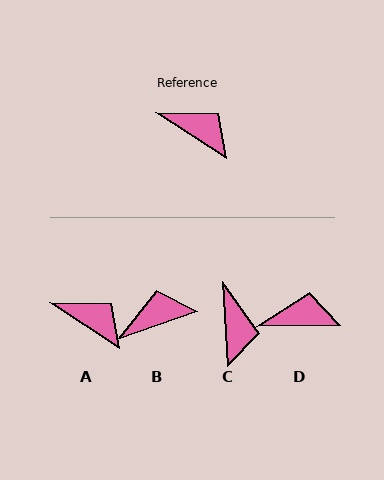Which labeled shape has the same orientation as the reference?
A.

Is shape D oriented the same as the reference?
No, it is off by about 34 degrees.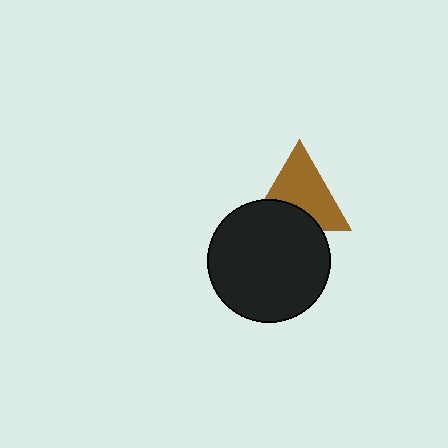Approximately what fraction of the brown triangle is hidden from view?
Roughly 34% of the brown triangle is hidden behind the black circle.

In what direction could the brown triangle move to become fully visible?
The brown triangle could move up. That would shift it out from behind the black circle entirely.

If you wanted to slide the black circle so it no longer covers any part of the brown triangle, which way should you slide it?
Slide it down — that is the most direct way to separate the two shapes.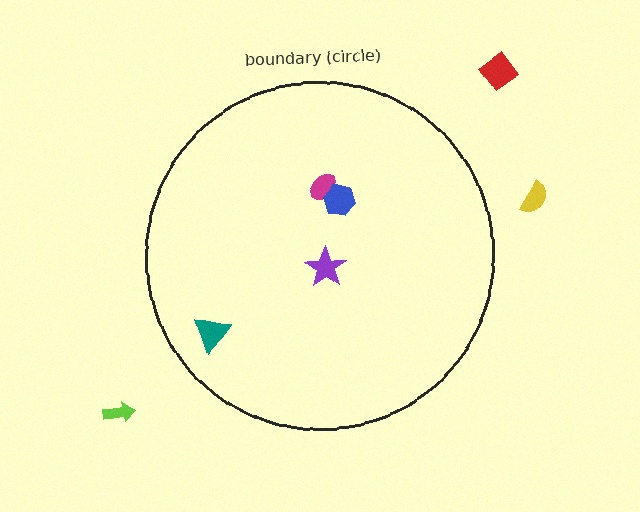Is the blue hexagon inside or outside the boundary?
Inside.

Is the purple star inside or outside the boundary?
Inside.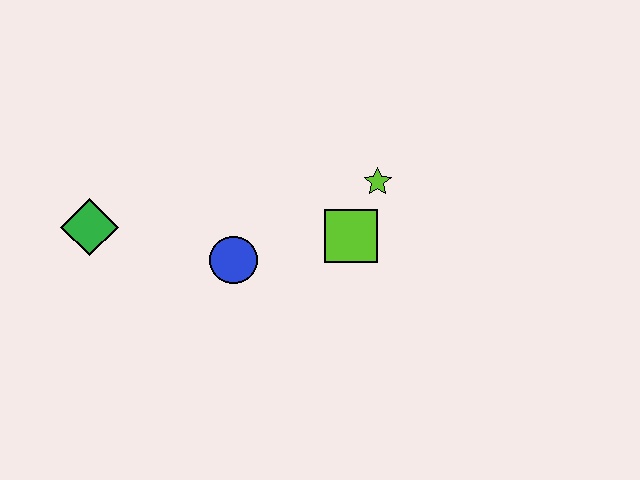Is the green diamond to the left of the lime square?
Yes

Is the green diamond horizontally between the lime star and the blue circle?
No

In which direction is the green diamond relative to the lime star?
The green diamond is to the left of the lime star.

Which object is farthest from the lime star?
The green diamond is farthest from the lime star.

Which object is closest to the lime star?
The lime square is closest to the lime star.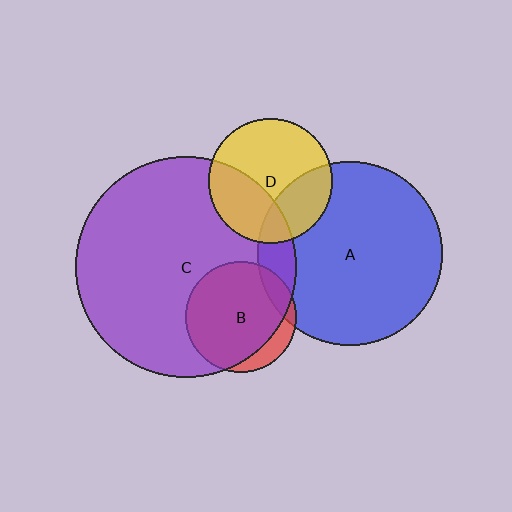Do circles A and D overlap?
Yes.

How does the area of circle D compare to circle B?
Approximately 1.2 times.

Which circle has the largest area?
Circle C (purple).